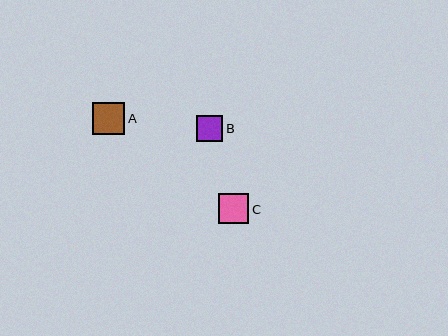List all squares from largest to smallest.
From largest to smallest: A, C, B.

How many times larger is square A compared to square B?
Square A is approximately 1.2 times the size of square B.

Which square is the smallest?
Square B is the smallest with a size of approximately 26 pixels.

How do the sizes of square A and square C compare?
Square A and square C are approximately the same size.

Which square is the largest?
Square A is the largest with a size of approximately 32 pixels.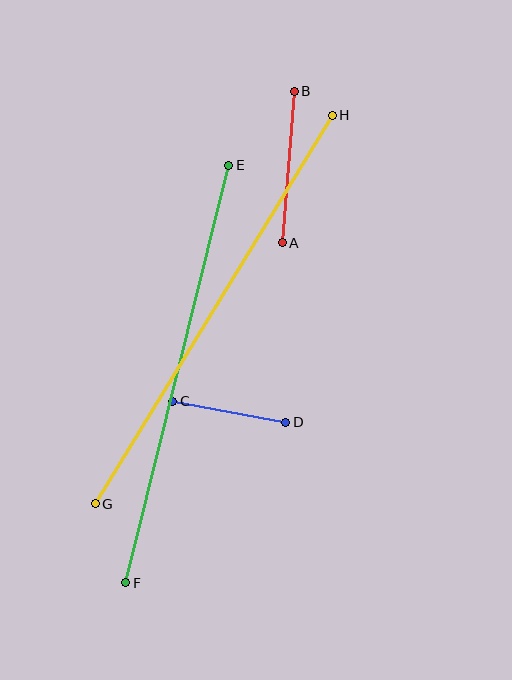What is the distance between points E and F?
The distance is approximately 430 pixels.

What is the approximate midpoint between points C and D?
The midpoint is at approximately (229, 412) pixels.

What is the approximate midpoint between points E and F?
The midpoint is at approximately (177, 374) pixels.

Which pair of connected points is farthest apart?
Points G and H are farthest apart.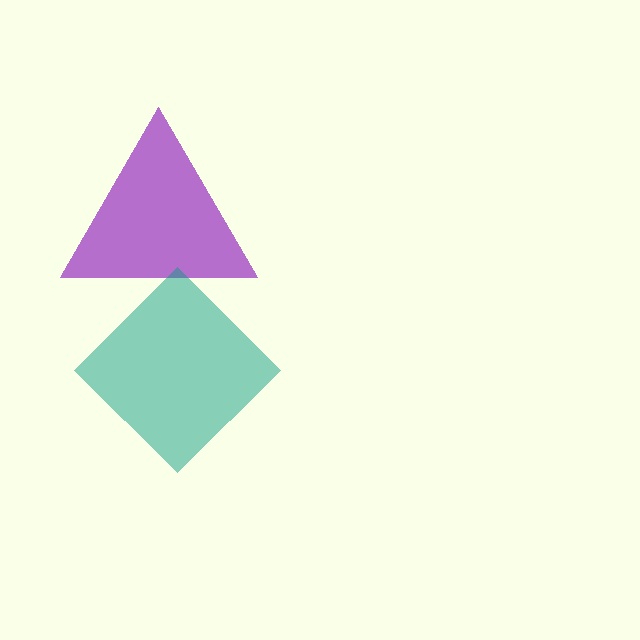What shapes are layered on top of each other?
The layered shapes are: a purple triangle, a teal diamond.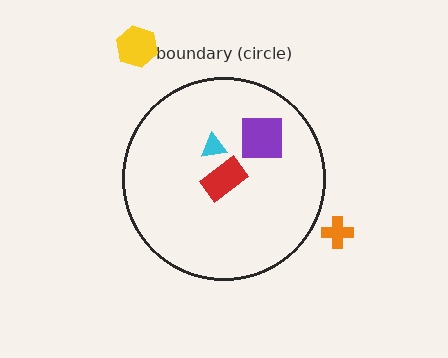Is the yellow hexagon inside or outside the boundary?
Outside.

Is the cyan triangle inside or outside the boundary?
Inside.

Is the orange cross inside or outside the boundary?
Outside.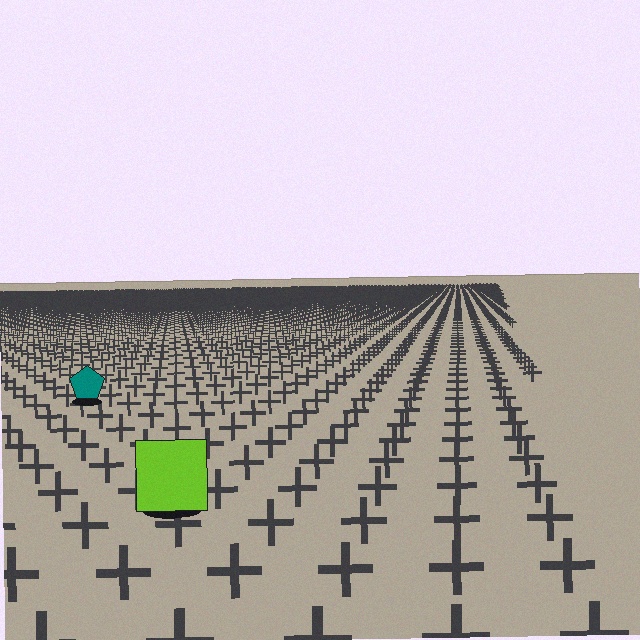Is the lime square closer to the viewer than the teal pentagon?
Yes. The lime square is closer — you can tell from the texture gradient: the ground texture is coarser near it.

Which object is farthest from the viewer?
The teal pentagon is farthest from the viewer. It appears smaller and the ground texture around it is denser.